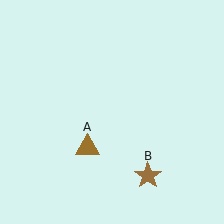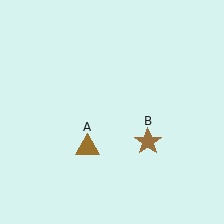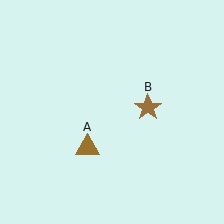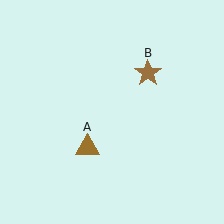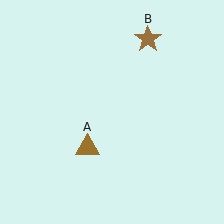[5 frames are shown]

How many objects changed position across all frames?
1 object changed position: brown star (object B).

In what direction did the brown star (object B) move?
The brown star (object B) moved up.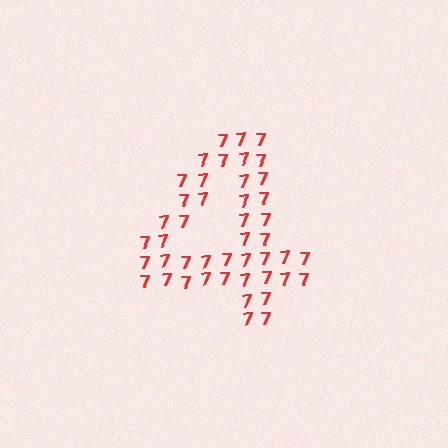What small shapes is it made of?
It is made of small digit 7's.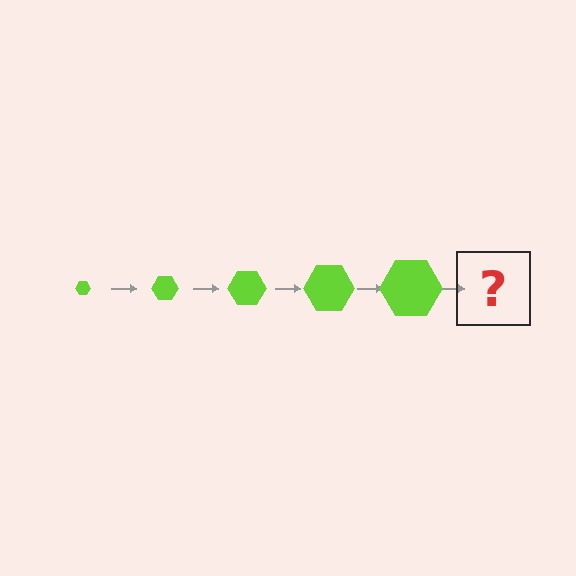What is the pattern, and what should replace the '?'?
The pattern is that the hexagon gets progressively larger each step. The '?' should be a lime hexagon, larger than the previous one.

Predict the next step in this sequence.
The next step is a lime hexagon, larger than the previous one.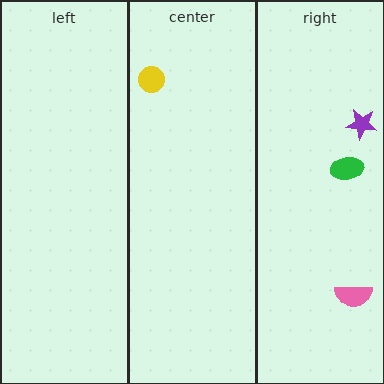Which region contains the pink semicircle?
The right region.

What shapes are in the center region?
The yellow circle.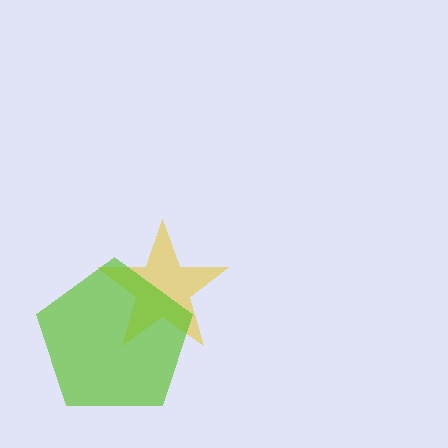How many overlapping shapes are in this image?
There are 2 overlapping shapes in the image.